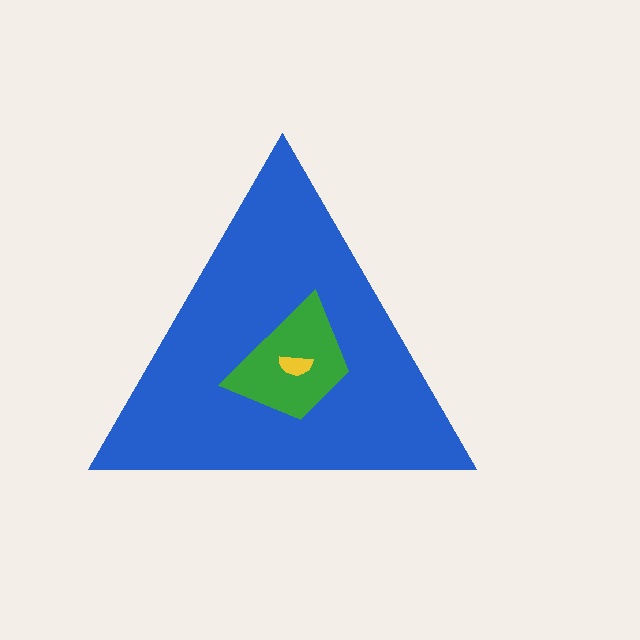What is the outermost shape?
The blue triangle.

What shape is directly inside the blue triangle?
The green trapezoid.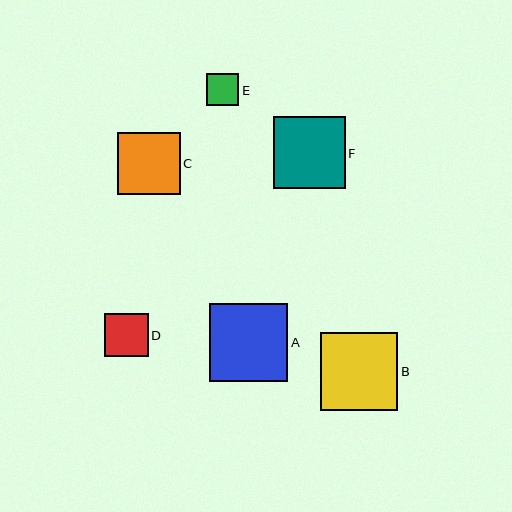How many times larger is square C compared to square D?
Square C is approximately 1.4 times the size of square D.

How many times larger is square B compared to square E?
Square B is approximately 2.4 times the size of square E.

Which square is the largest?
Square A is the largest with a size of approximately 78 pixels.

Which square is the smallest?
Square E is the smallest with a size of approximately 32 pixels.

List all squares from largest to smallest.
From largest to smallest: A, B, F, C, D, E.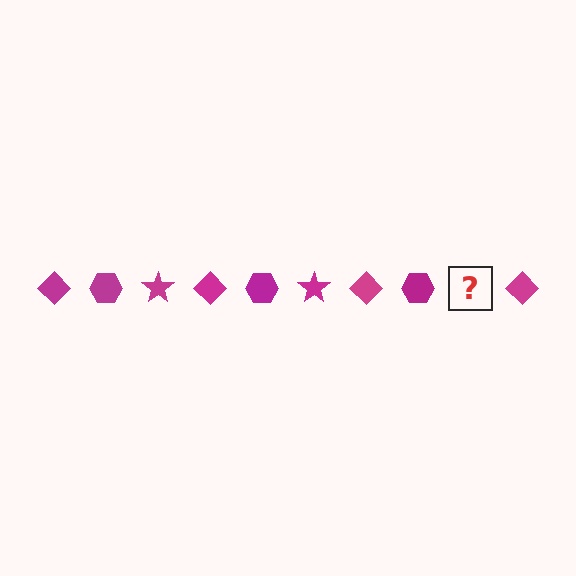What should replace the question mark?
The question mark should be replaced with a magenta star.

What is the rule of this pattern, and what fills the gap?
The rule is that the pattern cycles through diamond, hexagon, star shapes in magenta. The gap should be filled with a magenta star.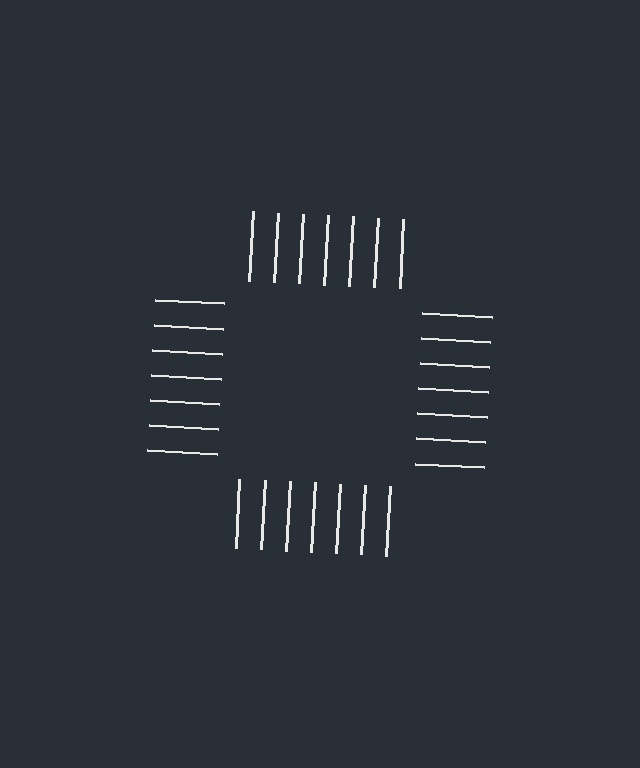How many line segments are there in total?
28 — 7 along each of the 4 edges.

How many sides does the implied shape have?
4 sides — the line-ends trace a square.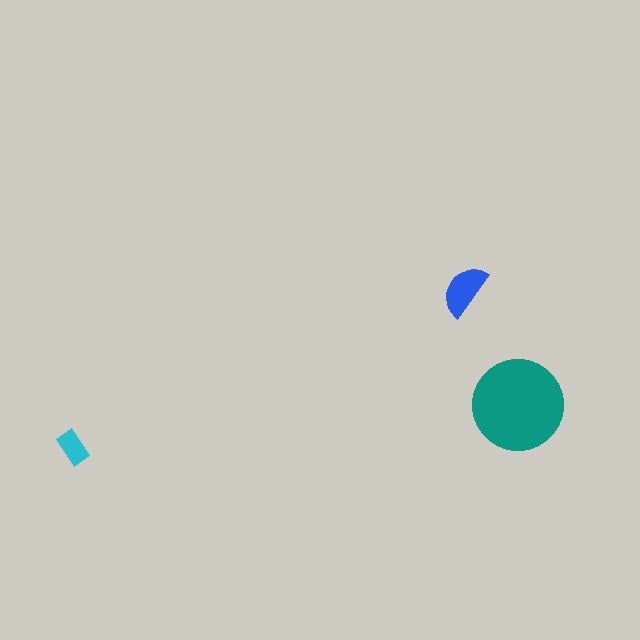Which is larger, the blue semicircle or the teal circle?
The teal circle.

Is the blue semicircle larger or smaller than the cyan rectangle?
Larger.